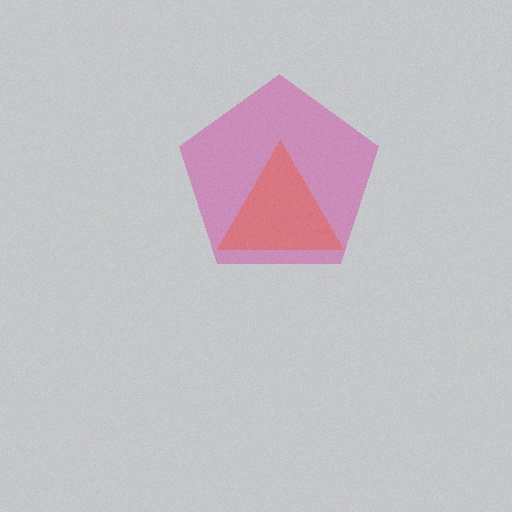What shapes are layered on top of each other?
The layered shapes are: an orange triangle, a magenta pentagon.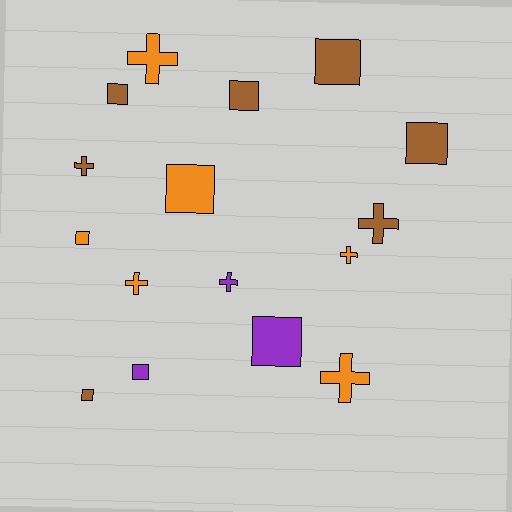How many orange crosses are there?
There are 4 orange crosses.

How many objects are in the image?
There are 16 objects.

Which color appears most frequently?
Brown, with 7 objects.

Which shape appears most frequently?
Square, with 9 objects.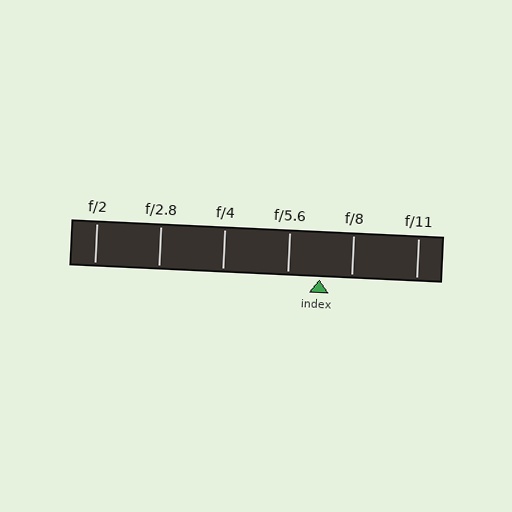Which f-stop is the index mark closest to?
The index mark is closest to f/8.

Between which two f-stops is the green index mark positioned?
The index mark is between f/5.6 and f/8.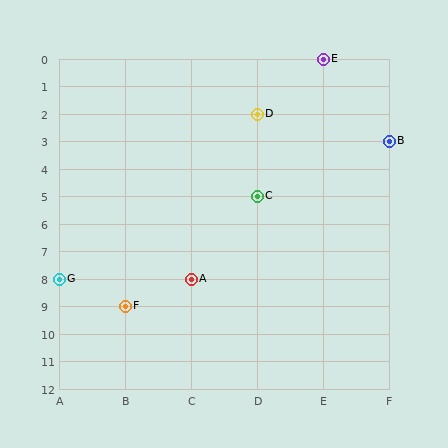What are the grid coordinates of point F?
Point F is at grid coordinates (B, 9).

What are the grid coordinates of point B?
Point B is at grid coordinates (F, 3).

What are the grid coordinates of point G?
Point G is at grid coordinates (A, 8).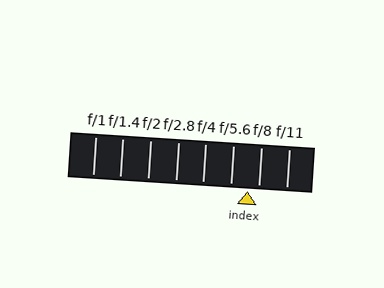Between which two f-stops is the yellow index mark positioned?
The index mark is between f/5.6 and f/8.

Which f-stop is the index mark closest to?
The index mark is closest to f/8.